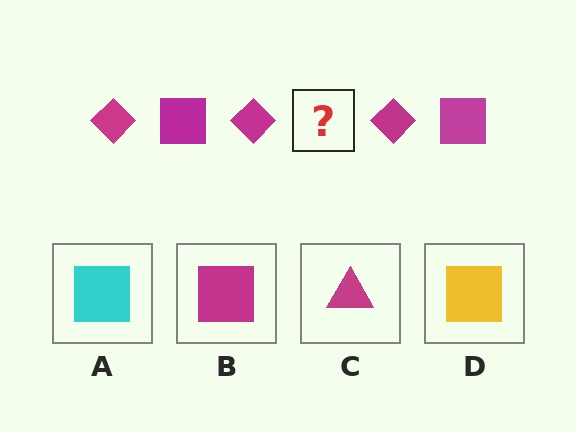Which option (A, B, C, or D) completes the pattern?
B.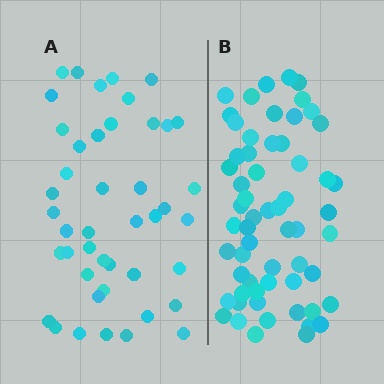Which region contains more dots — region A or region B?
Region B (the right region) has more dots.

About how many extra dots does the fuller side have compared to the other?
Region B has approximately 15 more dots than region A.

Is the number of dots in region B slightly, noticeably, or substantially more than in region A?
Region B has noticeably more, but not dramatically so. The ratio is roughly 1.4 to 1.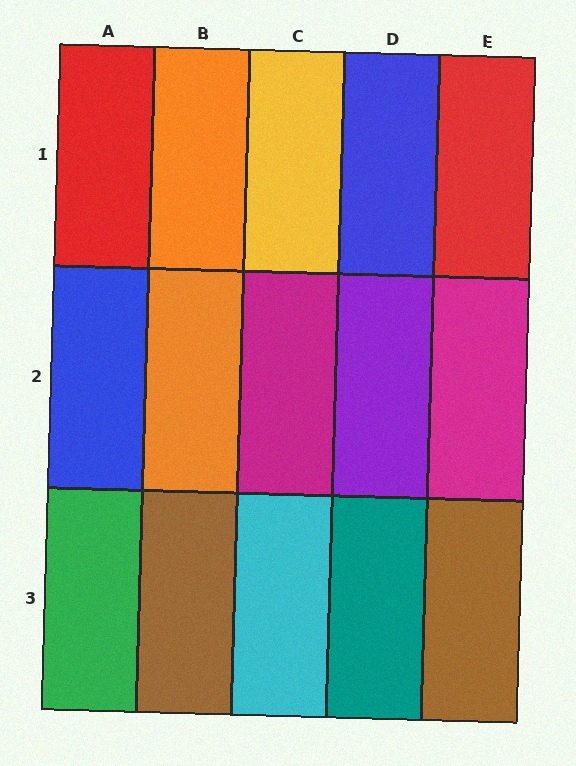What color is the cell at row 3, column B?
Brown.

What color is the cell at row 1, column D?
Blue.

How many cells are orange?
2 cells are orange.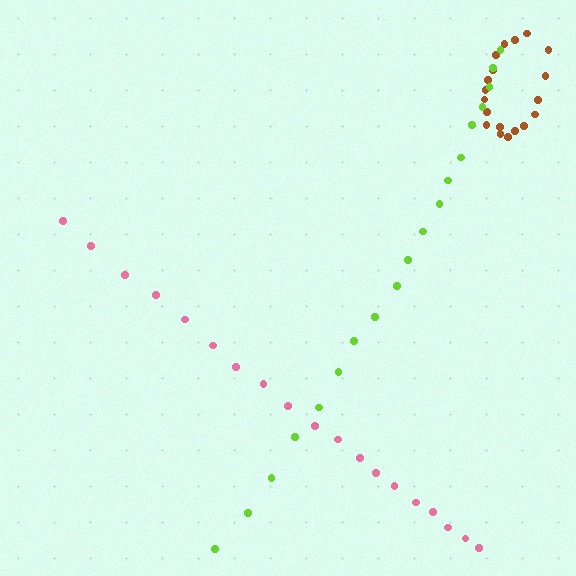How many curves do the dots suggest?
There are 3 distinct paths.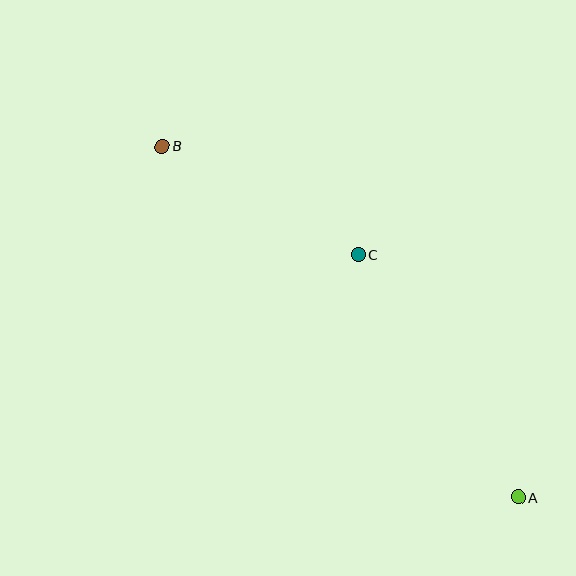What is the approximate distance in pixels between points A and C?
The distance between A and C is approximately 290 pixels.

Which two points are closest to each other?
Points B and C are closest to each other.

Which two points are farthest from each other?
Points A and B are farthest from each other.